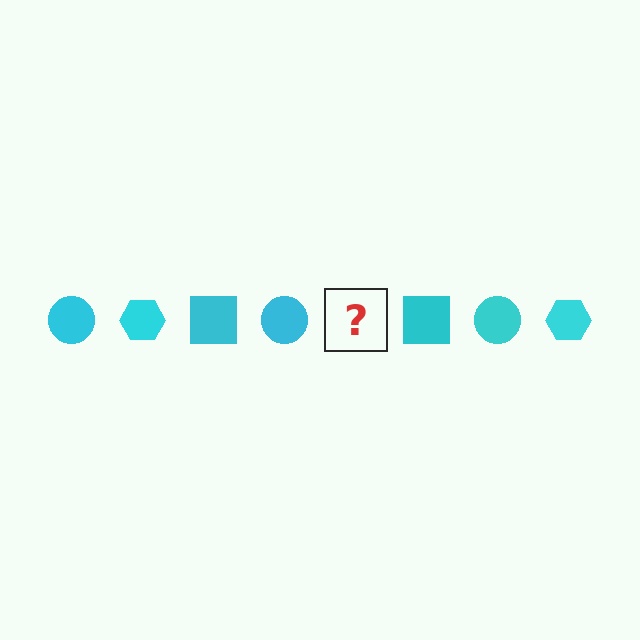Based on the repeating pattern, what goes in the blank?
The blank should be a cyan hexagon.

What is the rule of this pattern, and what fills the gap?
The rule is that the pattern cycles through circle, hexagon, square shapes in cyan. The gap should be filled with a cyan hexagon.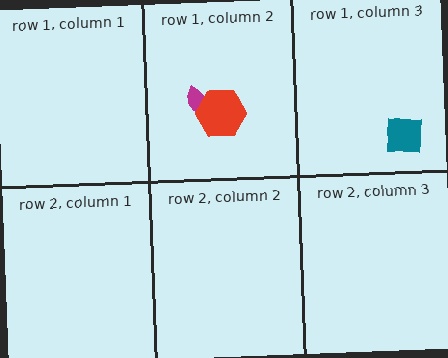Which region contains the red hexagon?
The row 1, column 2 region.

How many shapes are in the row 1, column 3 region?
1.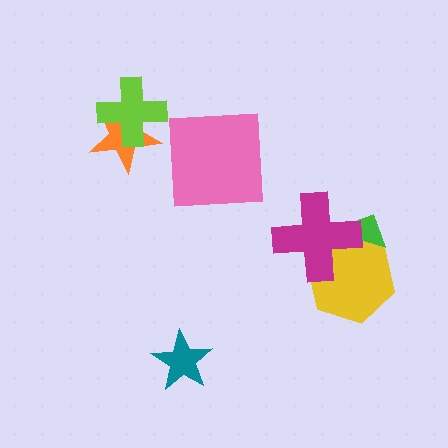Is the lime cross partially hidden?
No, no other shape covers it.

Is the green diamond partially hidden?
Yes, it is partially covered by another shape.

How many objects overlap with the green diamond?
2 objects overlap with the green diamond.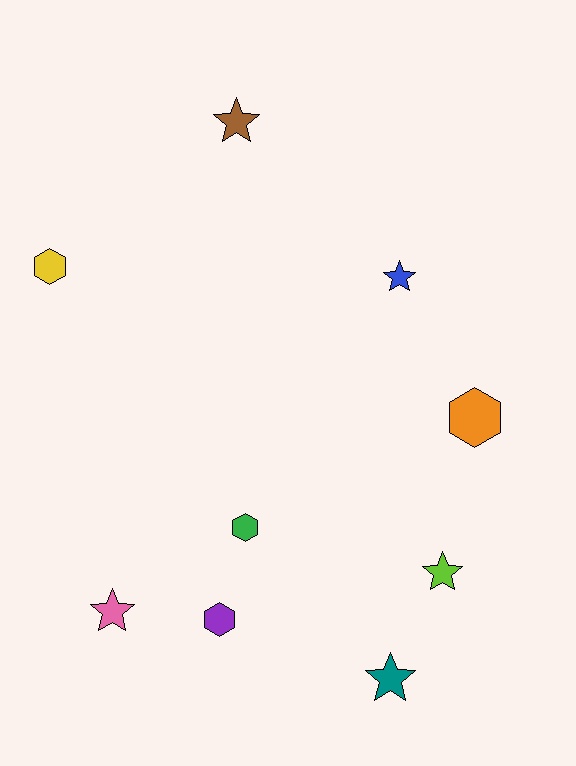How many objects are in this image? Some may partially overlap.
There are 9 objects.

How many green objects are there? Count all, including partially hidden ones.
There is 1 green object.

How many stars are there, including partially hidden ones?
There are 5 stars.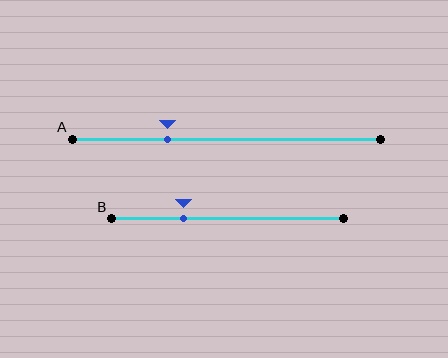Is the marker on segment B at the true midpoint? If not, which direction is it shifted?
No, the marker on segment B is shifted to the left by about 19% of the segment length.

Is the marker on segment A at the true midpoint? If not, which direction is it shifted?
No, the marker on segment A is shifted to the left by about 19% of the segment length.